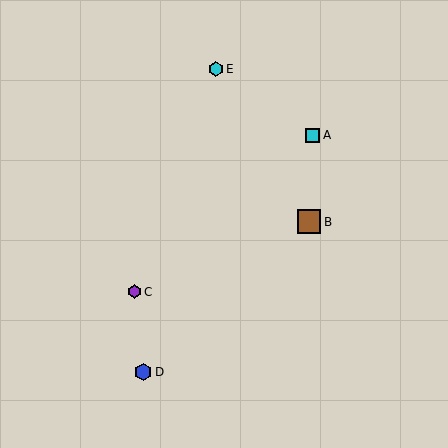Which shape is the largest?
The brown square (labeled B) is the largest.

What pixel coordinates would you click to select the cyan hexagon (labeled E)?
Click at (216, 69) to select the cyan hexagon E.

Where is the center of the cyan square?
The center of the cyan square is at (312, 135).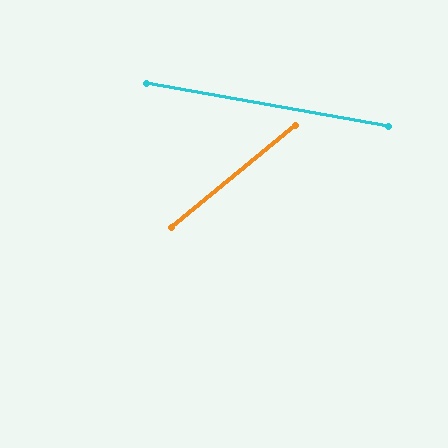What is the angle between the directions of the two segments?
Approximately 50 degrees.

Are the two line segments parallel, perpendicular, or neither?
Neither parallel nor perpendicular — they differ by about 50°.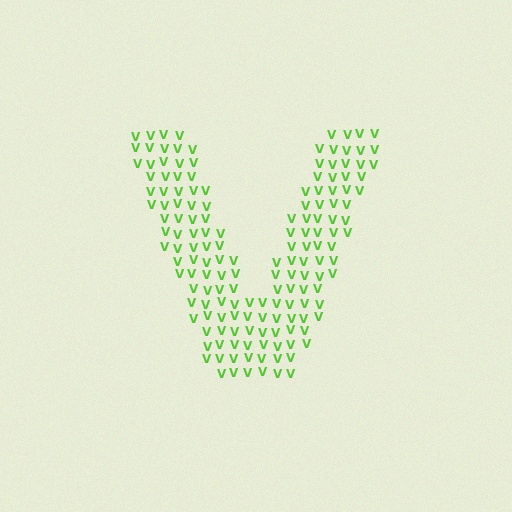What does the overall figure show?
The overall figure shows the letter V.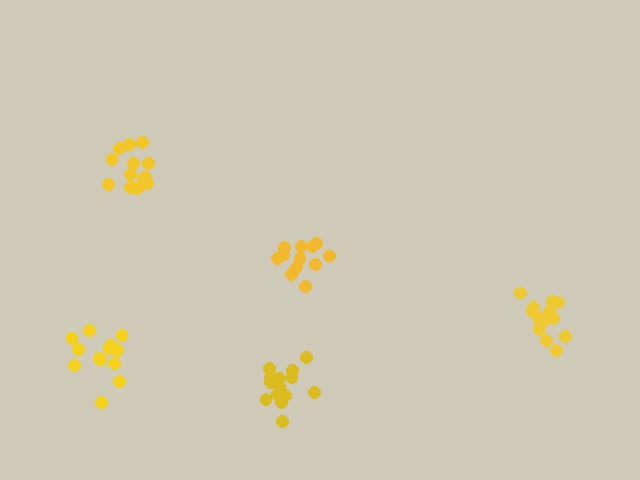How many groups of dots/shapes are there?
There are 5 groups.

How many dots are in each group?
Group 1: 13 dots, Group 2: 14 dots, Group 3: 13 dots, Group 4: 16 dots, Group 5: 14 dots (70 total).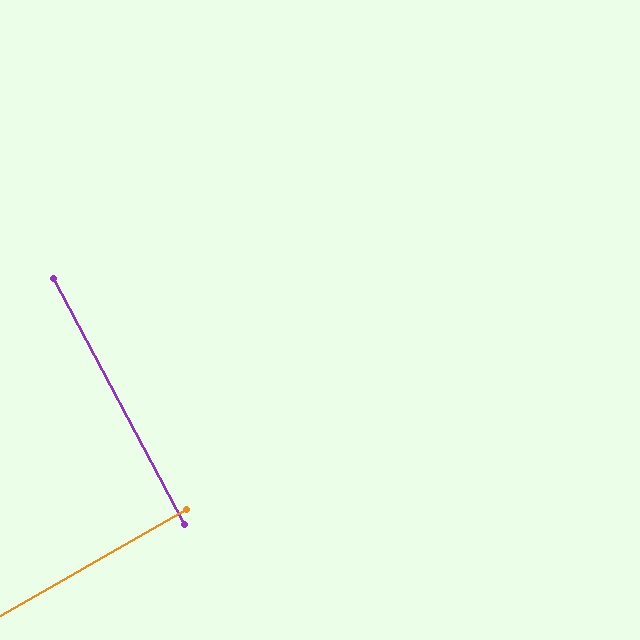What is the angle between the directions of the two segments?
Approximately 88 degrees.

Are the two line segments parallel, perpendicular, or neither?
Perpendicular — they meet at approximately 88°.